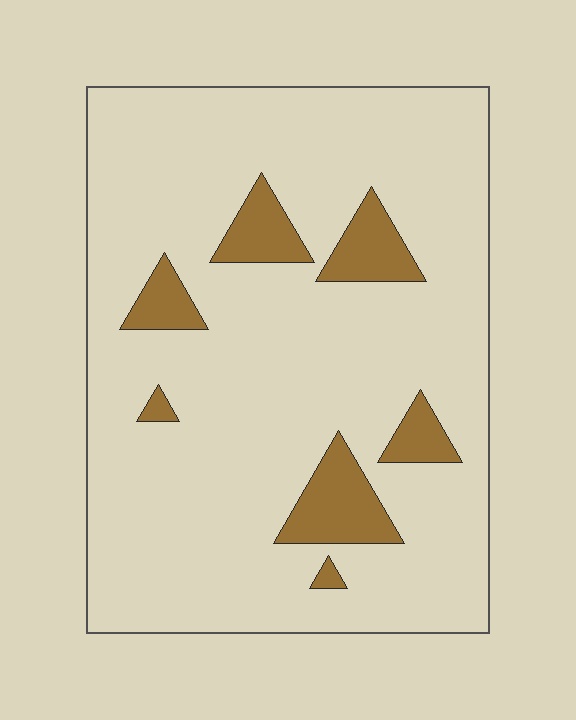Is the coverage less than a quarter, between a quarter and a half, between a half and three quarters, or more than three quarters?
Less than a quarter.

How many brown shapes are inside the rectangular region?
7.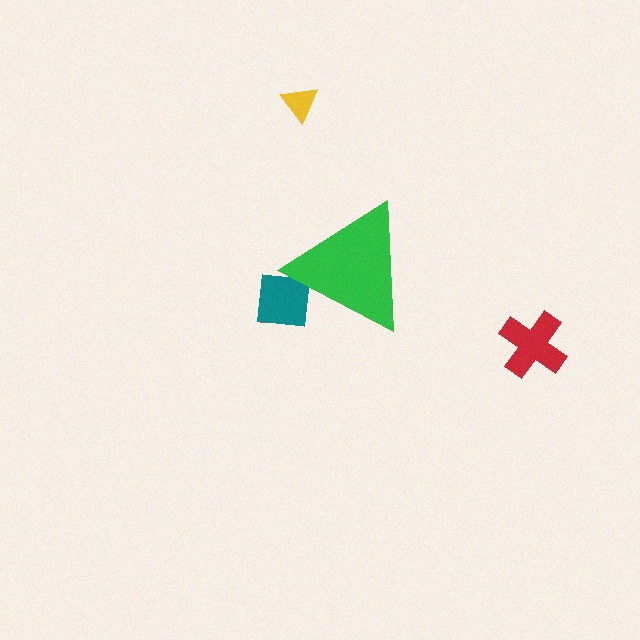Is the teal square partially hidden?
Yes, the teal square is partially hidden behind the green triangle.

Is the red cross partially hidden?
No, the red cross is fully visible.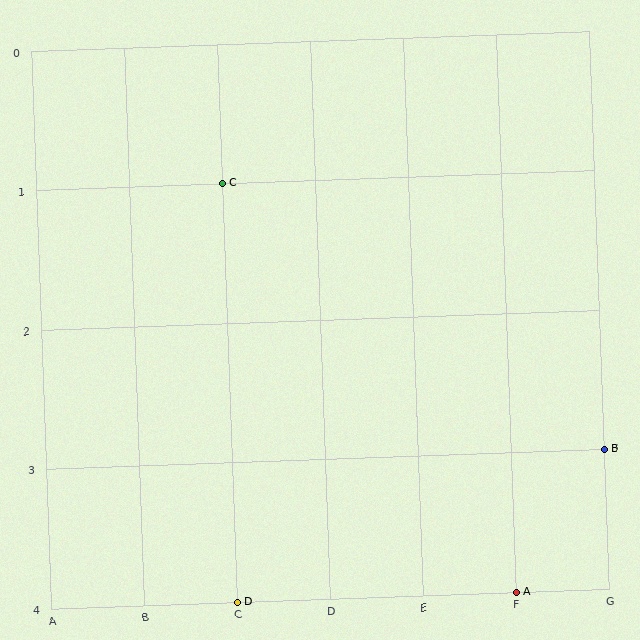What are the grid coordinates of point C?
Point C is at grid coordinates (C, 1).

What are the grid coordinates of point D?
Point D is at grid coordinates (C, 4).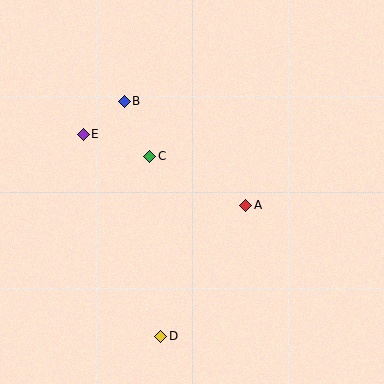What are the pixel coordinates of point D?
Point D is at (161, 336).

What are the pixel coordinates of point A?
Point A is at (246, 205).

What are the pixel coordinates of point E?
Point E is at (83, 134).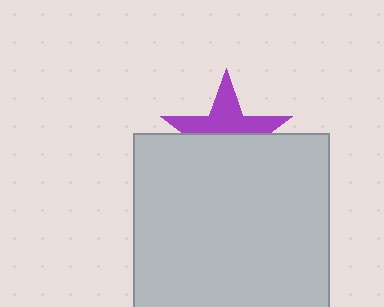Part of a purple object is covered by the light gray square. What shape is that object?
It is a star.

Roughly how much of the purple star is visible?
About half of it is visible (roughly 48%).